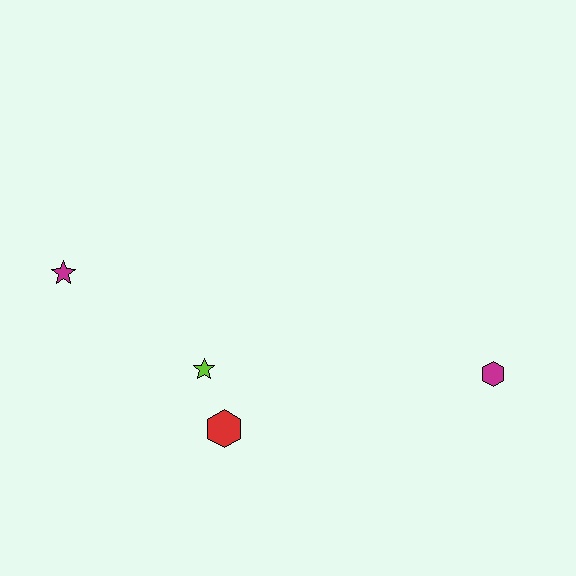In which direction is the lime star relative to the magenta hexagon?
The lime star is to the left of the magenta hexagon.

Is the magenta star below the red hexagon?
No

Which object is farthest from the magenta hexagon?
The magenta star is farthest from the magenta hexagon.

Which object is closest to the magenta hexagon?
The red hexagon is closest to the magenta hexagon.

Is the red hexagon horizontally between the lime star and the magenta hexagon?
Yes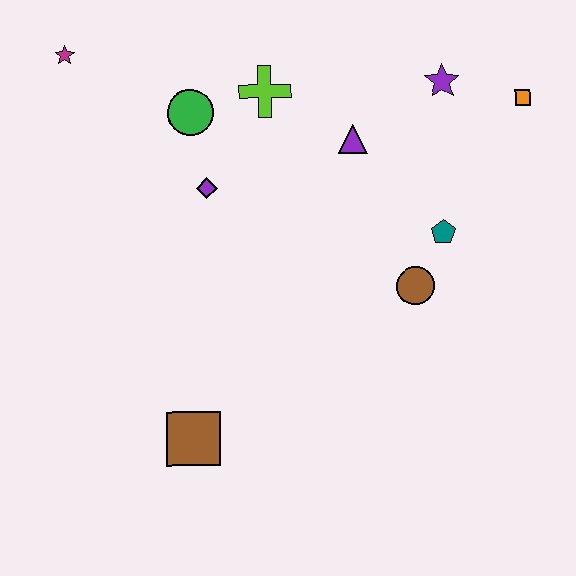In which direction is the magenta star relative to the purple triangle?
The magenta star is to the left of the purple triangle.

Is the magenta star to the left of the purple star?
Yes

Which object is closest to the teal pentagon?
The brown circle is closest to the teal pentagon.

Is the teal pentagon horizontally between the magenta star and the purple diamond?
No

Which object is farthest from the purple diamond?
The orange square is farthest from the purple diamond.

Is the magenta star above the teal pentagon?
Yes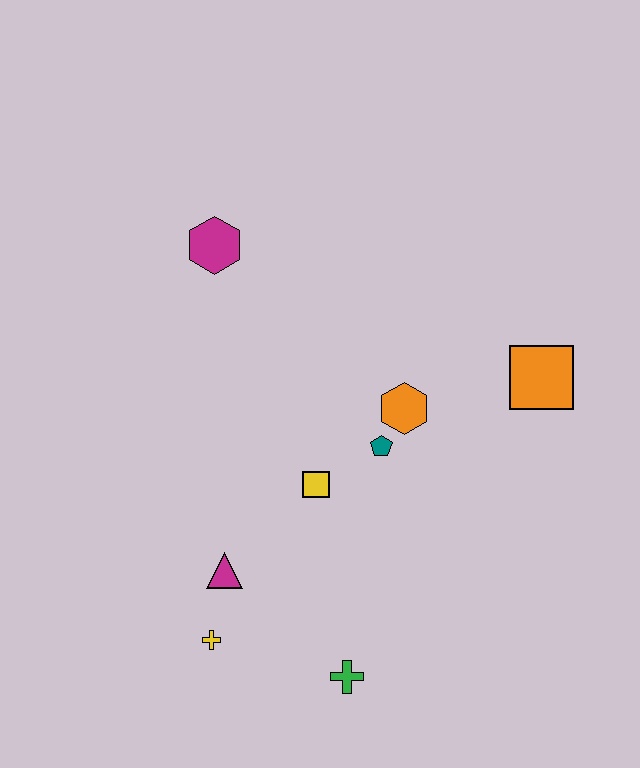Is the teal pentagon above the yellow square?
Yes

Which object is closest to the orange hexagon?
The teal pentagon is closest to the orange hexagon.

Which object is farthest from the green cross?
The magenta hexagon is farthest from the green cross.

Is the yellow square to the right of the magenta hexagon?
Yes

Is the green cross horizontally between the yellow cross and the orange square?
Yes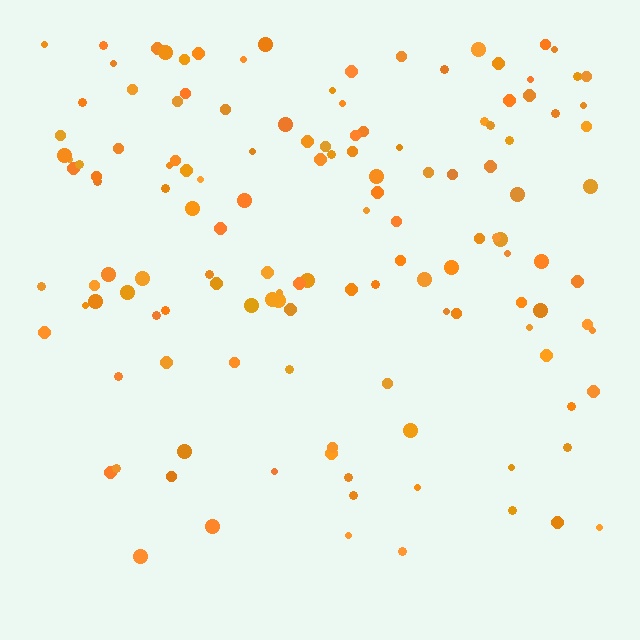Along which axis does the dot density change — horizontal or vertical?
Vertical.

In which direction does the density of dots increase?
From bottom to top, with the top side densest.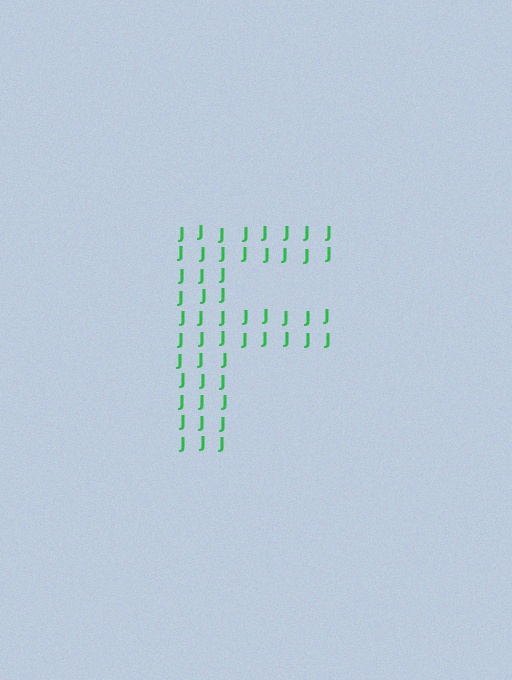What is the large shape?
The large shape is the letter F.